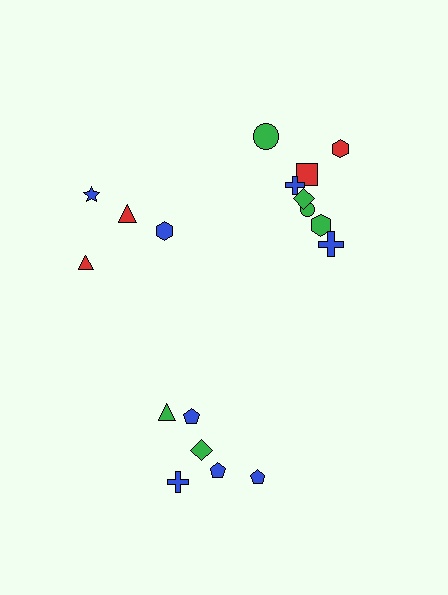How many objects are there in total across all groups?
There are 18 objects.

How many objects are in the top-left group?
There are 4 objects.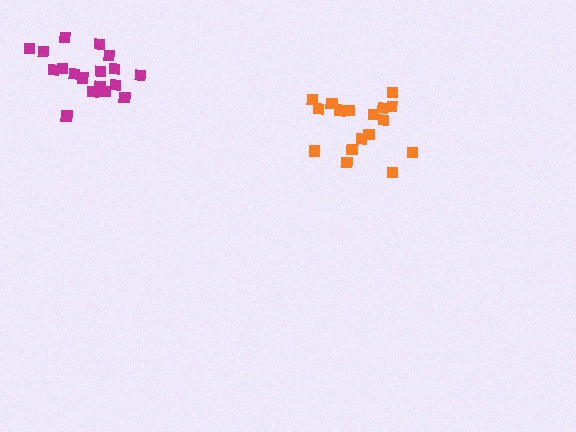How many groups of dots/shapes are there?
There are 2 groups.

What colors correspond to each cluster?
The clusters are colored: magenta, orange.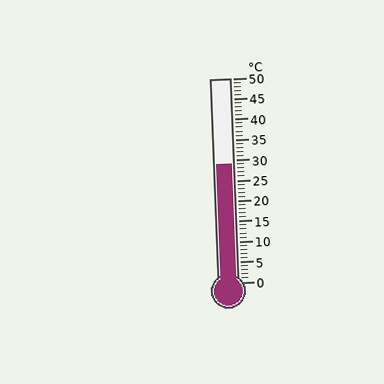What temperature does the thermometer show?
The thermometer shows approximately 29°C.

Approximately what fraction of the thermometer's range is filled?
The thermometer is filled to approximately 60% of its range.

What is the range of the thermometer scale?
The thermometer scale ranges from 0°C to 50°C.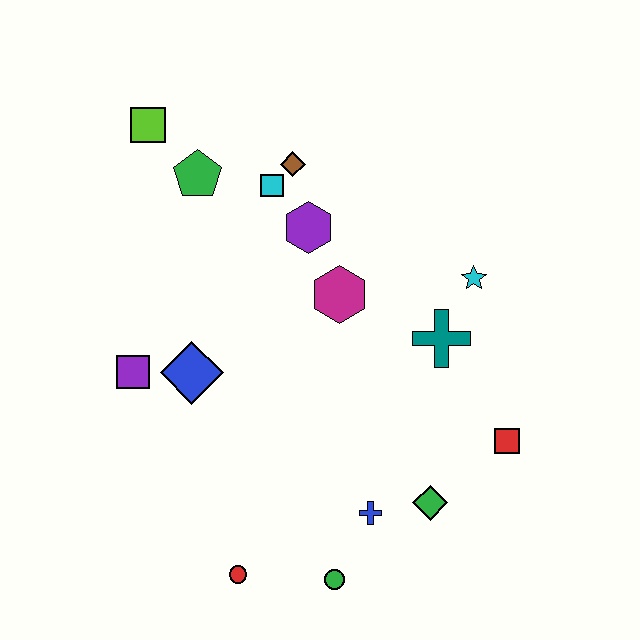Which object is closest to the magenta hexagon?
The purple hexagon is closest to the magenta hexagon.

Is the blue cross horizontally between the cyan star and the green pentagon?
Yes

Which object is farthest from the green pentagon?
The green circle is farthest from the green pentagon.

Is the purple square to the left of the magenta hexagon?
Yes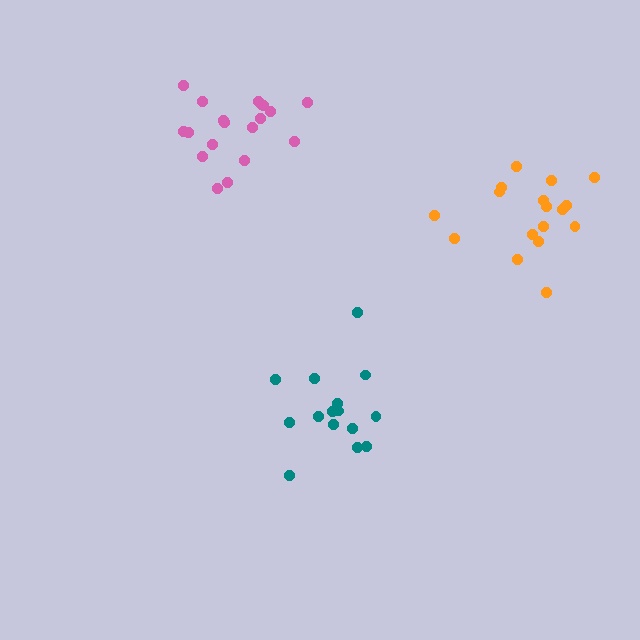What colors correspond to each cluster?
The clusters are colored: teal, orange, pink.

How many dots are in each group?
Group 1: 15 dots, Group 2: 17 dots, Group 3: 19 dots (51 total).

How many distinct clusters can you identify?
There are 3 distinct clusters.